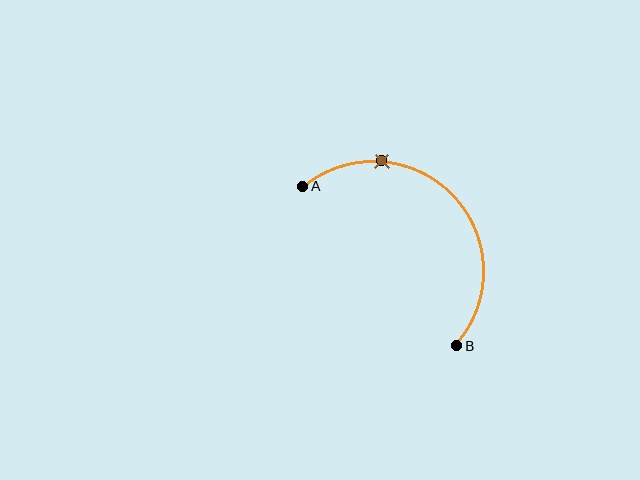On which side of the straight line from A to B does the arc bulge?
The arc bulges above and to the right of the straight line connecting A and B.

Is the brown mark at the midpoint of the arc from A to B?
No. The brown mark lies on the arc but is closer to endpoint A. The arc midpoint would be at the point on the curve equidistant along the arc from both A and B.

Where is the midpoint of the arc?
The arc midpoint is the point on the curve farthest from the straight line joining A and B. It sits above and to the right of that line.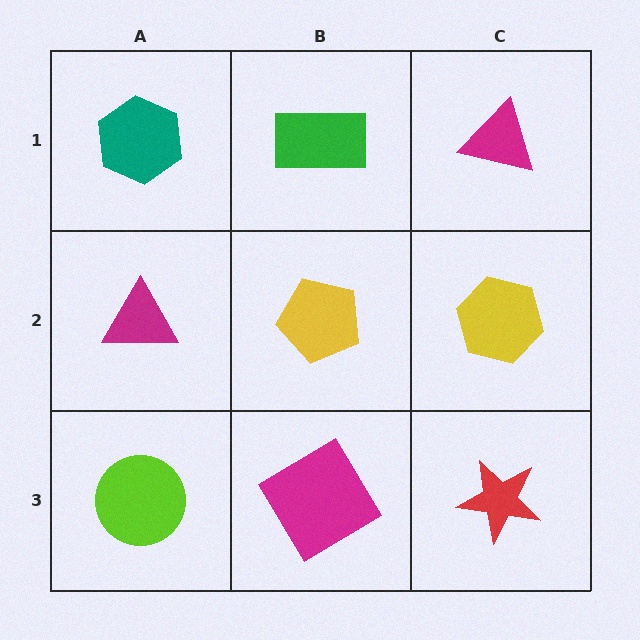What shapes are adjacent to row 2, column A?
A teal hexagon (row 1, column A), a lime circle (row 3, column A), a yellow pentagon (row 2, column B).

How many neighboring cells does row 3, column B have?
3.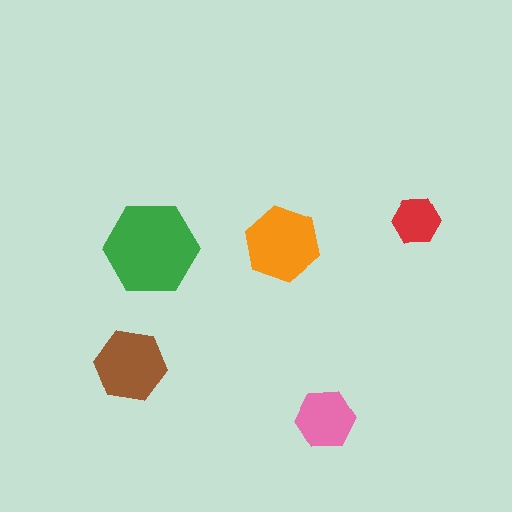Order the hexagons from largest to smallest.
the green one, the orange one, the brown one, the pink one, the red one.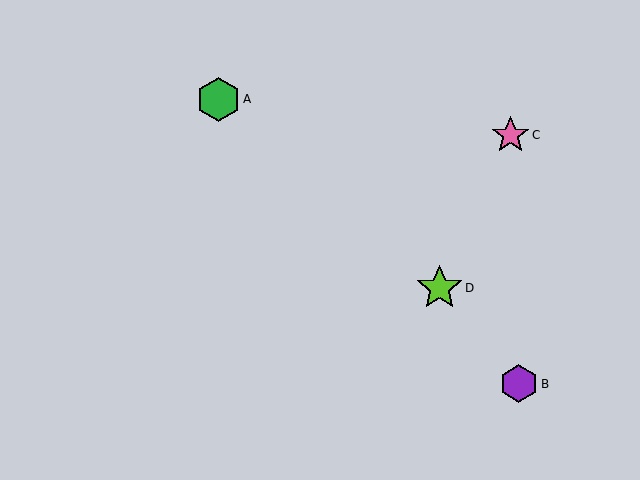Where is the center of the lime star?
The center of the lime star is at (440, 288).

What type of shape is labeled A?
Shape A is a green hexagon.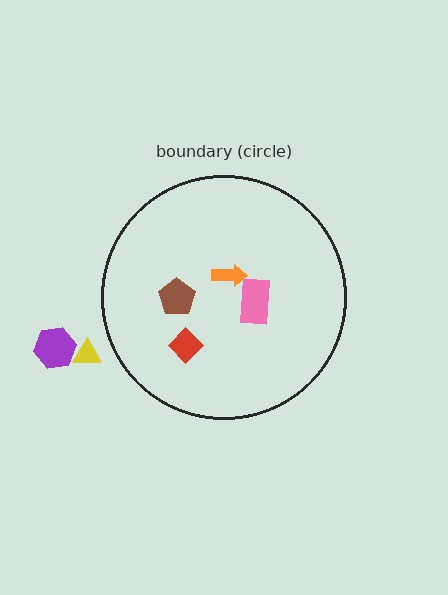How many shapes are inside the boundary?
4 inside, 2 outside.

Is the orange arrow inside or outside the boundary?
Inside.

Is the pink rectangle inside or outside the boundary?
Inside.